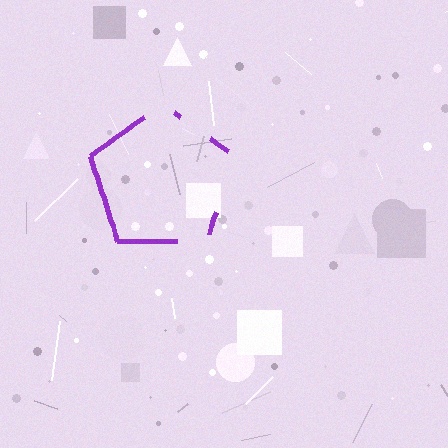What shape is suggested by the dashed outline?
The dashed outline suggests a pentagon.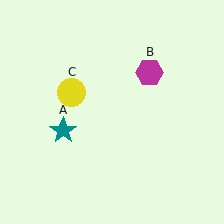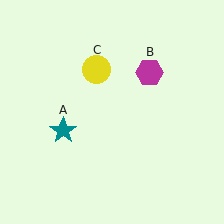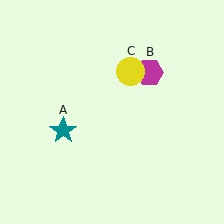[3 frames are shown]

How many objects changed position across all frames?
1 object changed position: yellow circle (object C).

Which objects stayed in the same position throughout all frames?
Teal star (object A) and magenta hexagon (object B) remained stationary.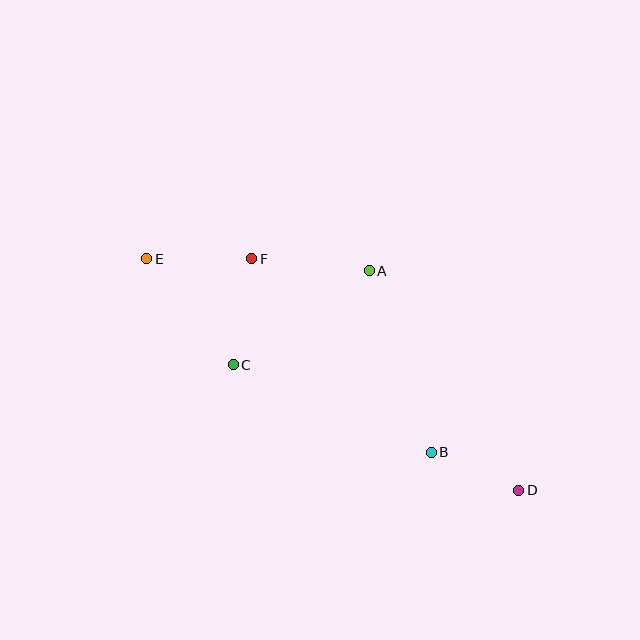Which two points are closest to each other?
Points B and D are closest to each other.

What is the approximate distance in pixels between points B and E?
The distance between B and E is approximately 344 pixels.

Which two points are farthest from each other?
Points D and E are farthest from each other.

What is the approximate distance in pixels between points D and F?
The distance between D and F is approximately 354 pixels.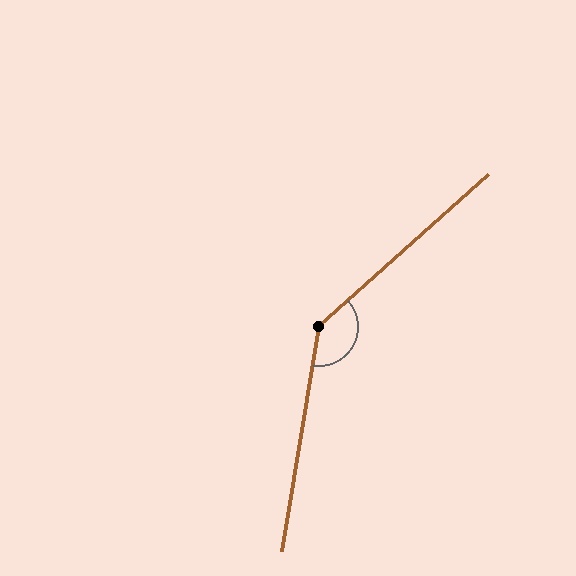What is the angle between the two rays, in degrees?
Approximately 141 degrees.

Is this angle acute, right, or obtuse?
It is obtuse.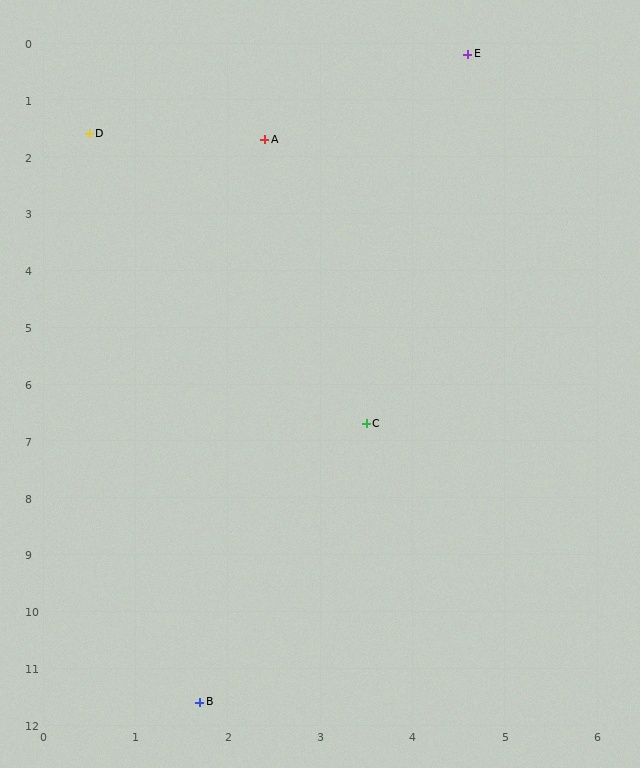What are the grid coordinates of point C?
Point C is at approximately (3.5, 6.7).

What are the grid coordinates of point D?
Point D is at approximately (0.5, 1.6).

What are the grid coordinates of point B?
Point B is at approximately (1.7, 11.6).